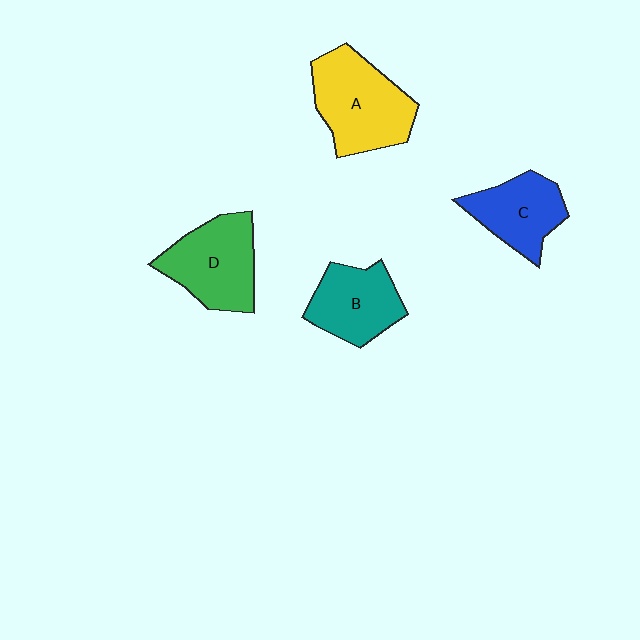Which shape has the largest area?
Shape A (yellow).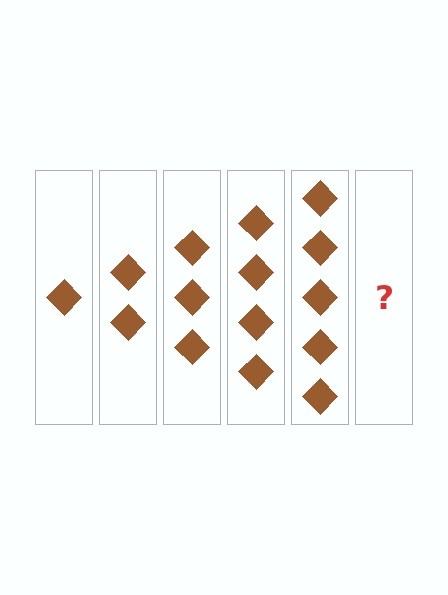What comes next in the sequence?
The next element should be 6 diamonds.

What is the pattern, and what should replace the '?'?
The pattern is that each step adds one more diamond. The '?' should be 6 diamonds.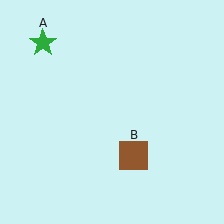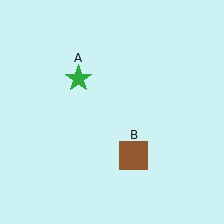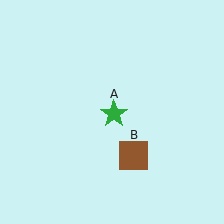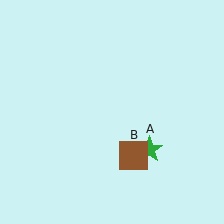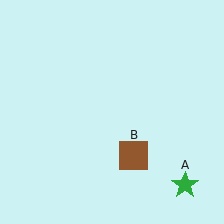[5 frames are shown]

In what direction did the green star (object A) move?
The green star (object A) moved down and to the right.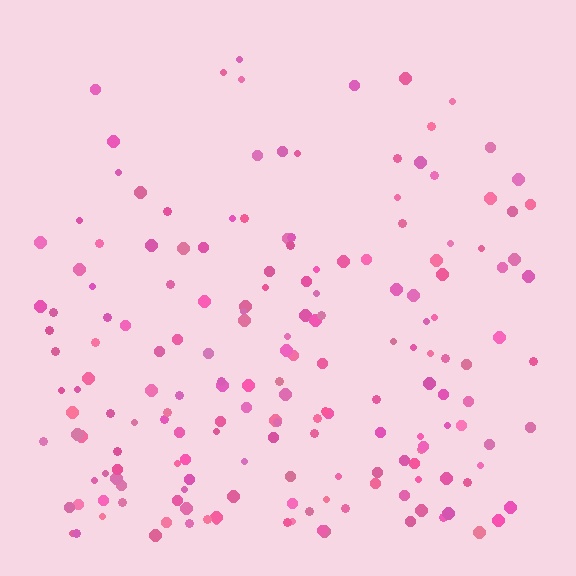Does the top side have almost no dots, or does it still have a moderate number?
Still a moderate number, just noticeably fewer than the bottom.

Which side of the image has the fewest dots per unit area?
The top.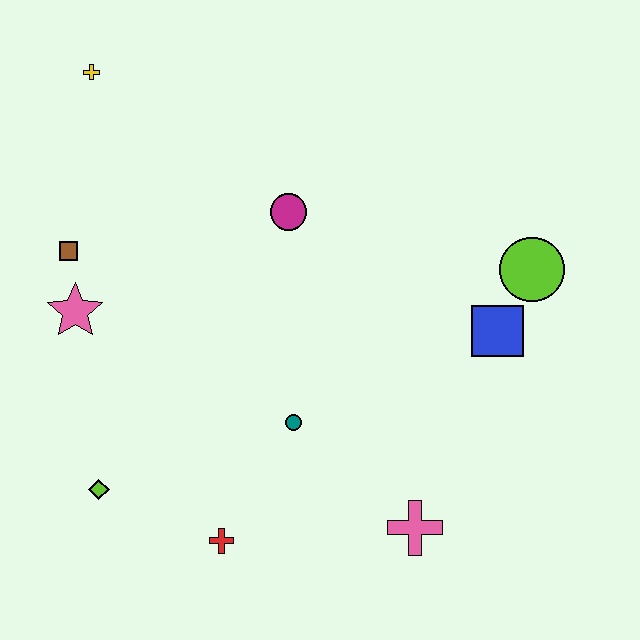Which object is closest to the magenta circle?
The teal circle is closest to the magenta circle.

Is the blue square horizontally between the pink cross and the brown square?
No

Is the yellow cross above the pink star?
Yes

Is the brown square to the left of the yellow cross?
Yes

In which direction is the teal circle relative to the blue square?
The teal circle is to the left of the blue square.